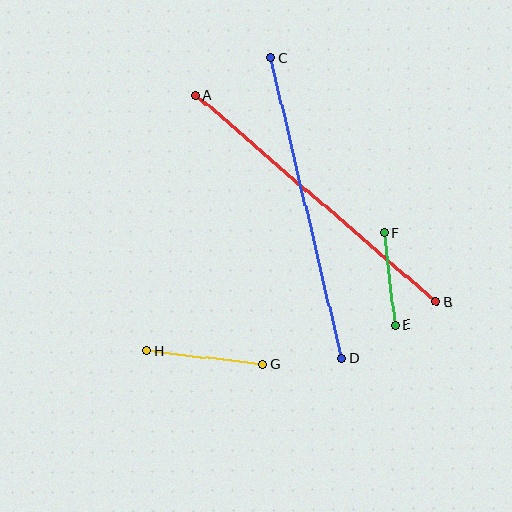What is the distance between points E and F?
The distance is approximately 93 pixels.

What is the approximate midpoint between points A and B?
The midpoint is at approximately (316, 199) pixels.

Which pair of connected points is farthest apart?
Points A and B are farthest apart.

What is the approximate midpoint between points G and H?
The midpoint is at approximately (205, 358) pixels.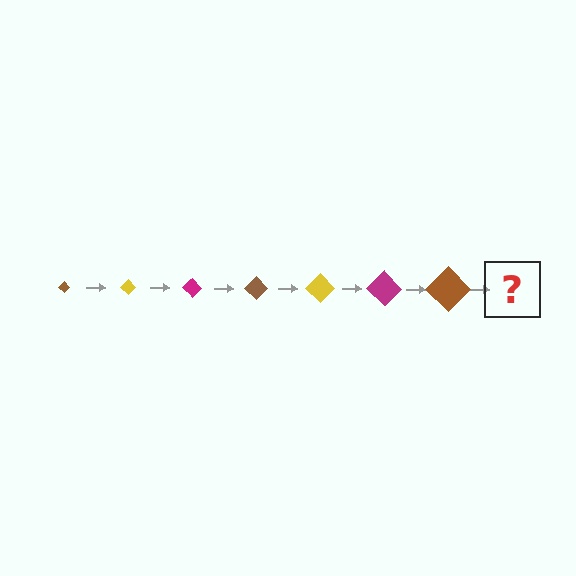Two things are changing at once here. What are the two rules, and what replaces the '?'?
The two rules are that the diamond grows larger each step and the color cycles through brown, yellow, and magenta. The '?' should be a yellow diamond, larger than the previous one.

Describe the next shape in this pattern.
It should be a yellow diamond, larger than the previous one.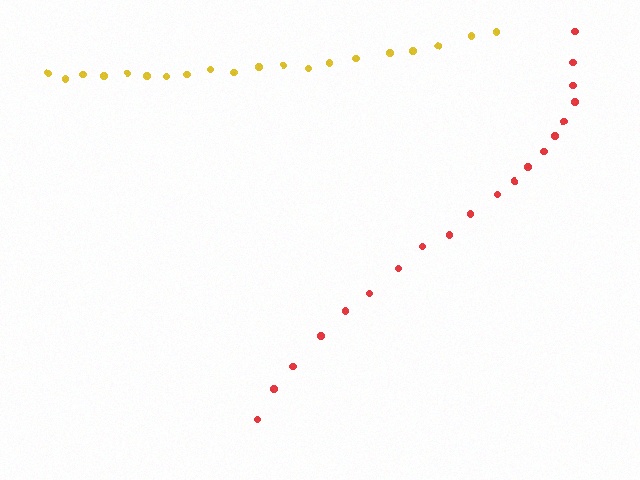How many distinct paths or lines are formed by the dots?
There are 2 distinct paths.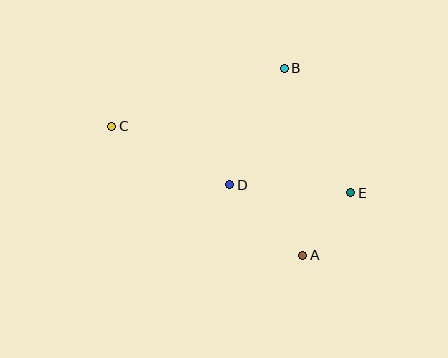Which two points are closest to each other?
Points A and E are closest to each other.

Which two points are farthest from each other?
Points C and E are farthest from each other.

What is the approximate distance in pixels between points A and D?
The distance between A and D is approximately 101 pixels.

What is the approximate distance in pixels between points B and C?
The distance between B and C is approximately 182 pixels.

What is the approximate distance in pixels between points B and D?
The distance between B and D is approximately 129 pixels.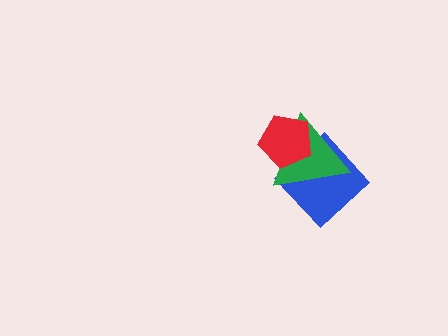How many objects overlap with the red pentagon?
2 objects overlap with the red pentagon.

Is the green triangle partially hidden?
Yes, it is partially covered by another shape.